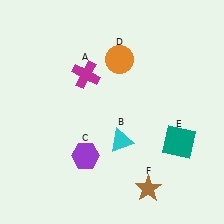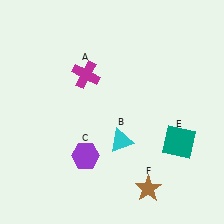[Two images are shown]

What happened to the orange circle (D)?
The orange circle (D) was removed in Image 2. It was in the top-right area of Image 1.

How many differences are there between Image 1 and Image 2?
There is 1 difference between the two images.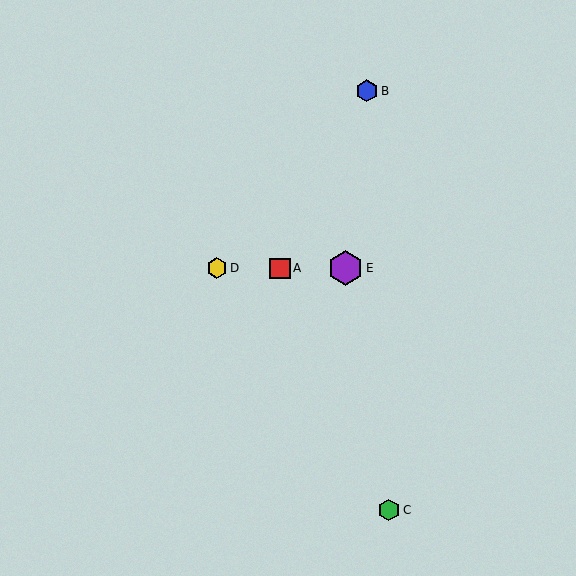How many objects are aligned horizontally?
3 objects (A, D, E) are aligned horizontally.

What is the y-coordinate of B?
Object B is at y≈91.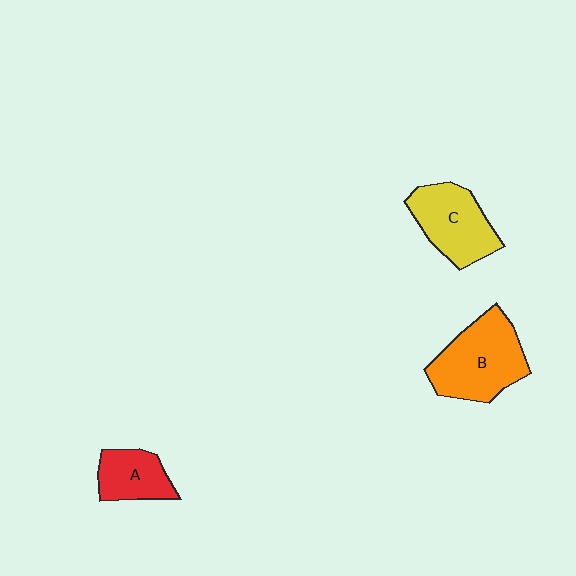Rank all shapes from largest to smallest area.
From largest to smallest: B (orange), C (yellow), A (red).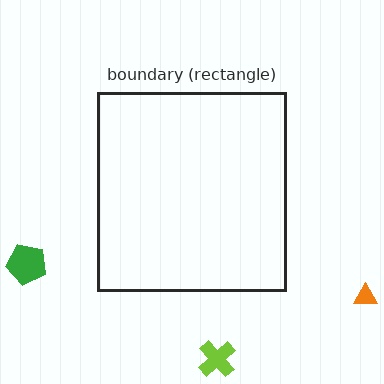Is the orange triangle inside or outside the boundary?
Outside.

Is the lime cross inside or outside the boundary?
Outside.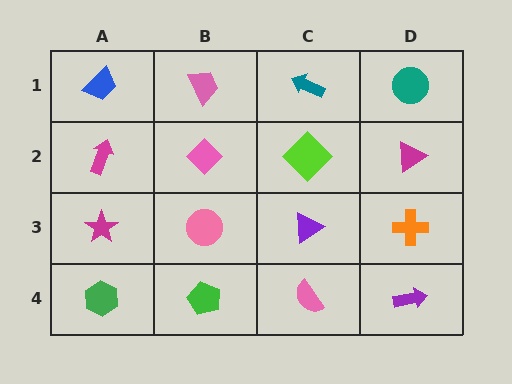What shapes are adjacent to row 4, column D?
An orange cross (row 3, column D), a pink semicircle (row 4, column C).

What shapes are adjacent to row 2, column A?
A blue trapezoid (row 1, column A), a magenta star (row 3, column A), a pink diamond (row 2, column B).